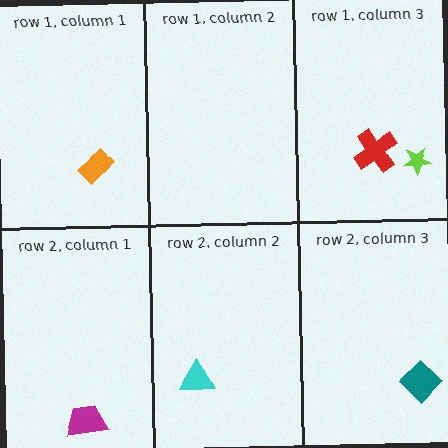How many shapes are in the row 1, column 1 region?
1.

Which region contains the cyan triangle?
The row 2, column 2 region.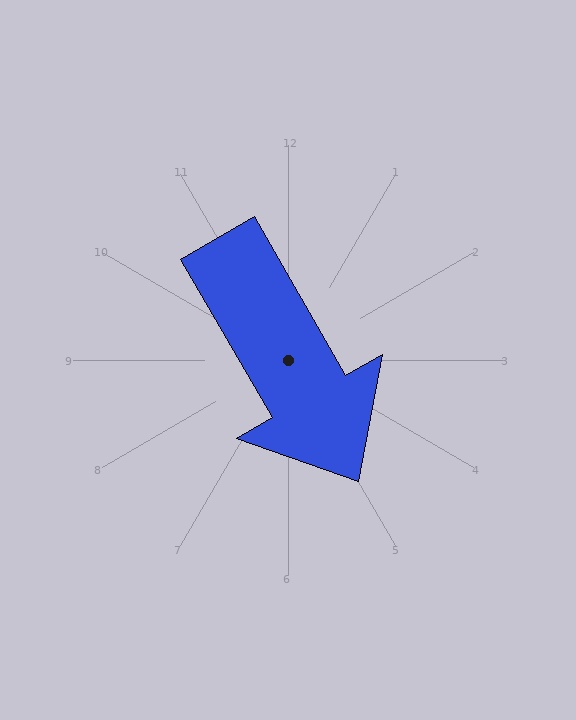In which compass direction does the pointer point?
Southeast.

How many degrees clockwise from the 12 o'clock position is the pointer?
Approximately 150 degrees.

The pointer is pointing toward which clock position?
Roughly 5 o'clock.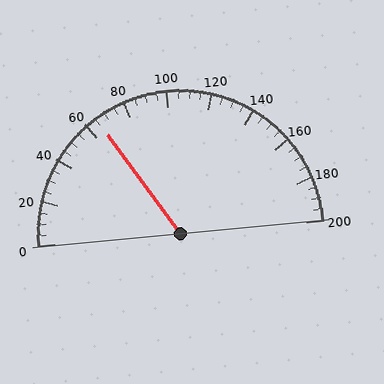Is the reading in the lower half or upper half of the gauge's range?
The reading is in the lower half of the range (0 to 200).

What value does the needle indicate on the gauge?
The needle indicates approximately 65.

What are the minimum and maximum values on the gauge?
The gauge ranges from 0 to 200.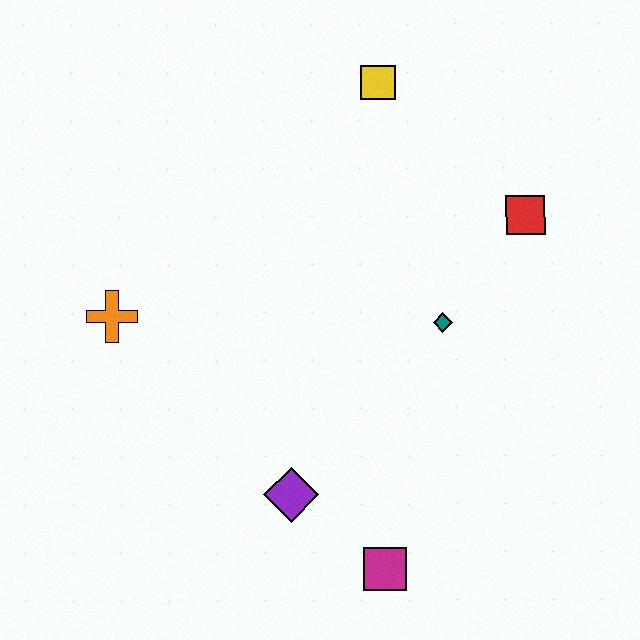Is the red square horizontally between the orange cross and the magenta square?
No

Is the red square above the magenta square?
Yes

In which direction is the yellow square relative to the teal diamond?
The yellow square is above the teal diamond.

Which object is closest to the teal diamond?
The red square is closest to the teal diamond.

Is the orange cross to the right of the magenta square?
No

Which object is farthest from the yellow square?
The magenta square is farthest from the yellow square.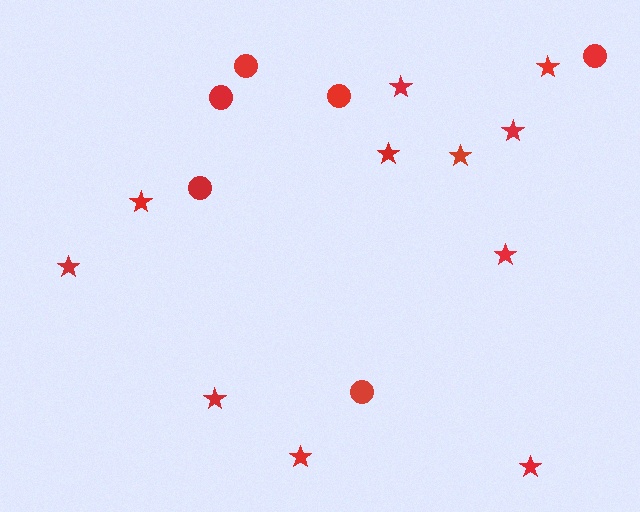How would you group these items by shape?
There are 2 groups: one group of stars (11) and one group of circles (6).